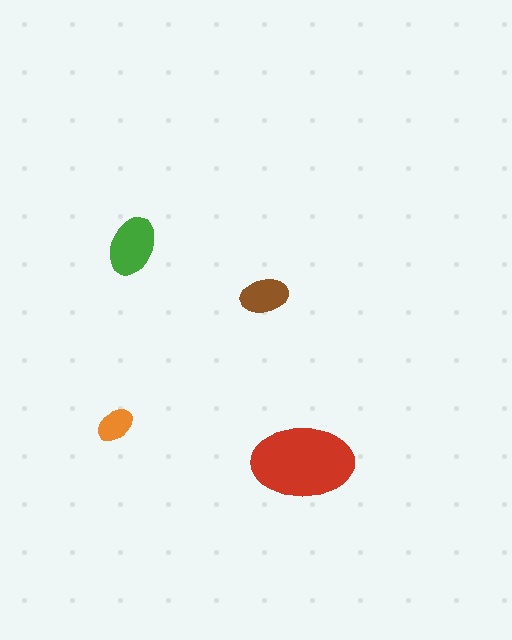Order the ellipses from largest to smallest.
the red one, the green one, the brown one, the orange one.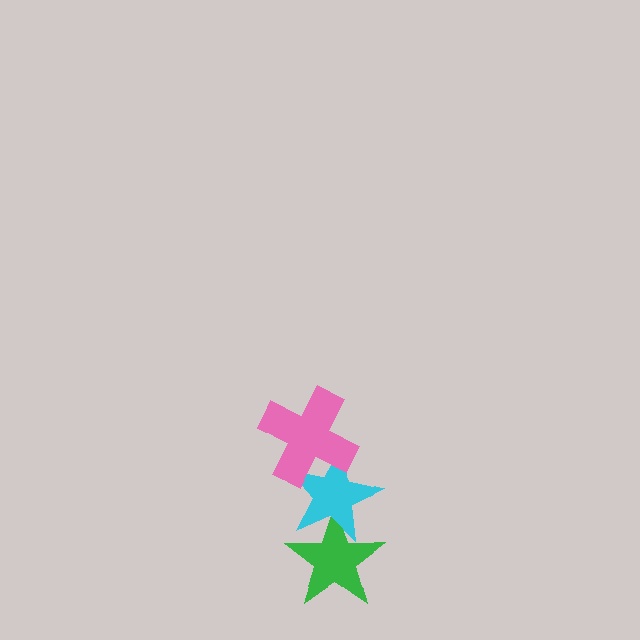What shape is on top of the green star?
The cyan star is on top of the green star.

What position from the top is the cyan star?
The cyan star is 2nd from the top.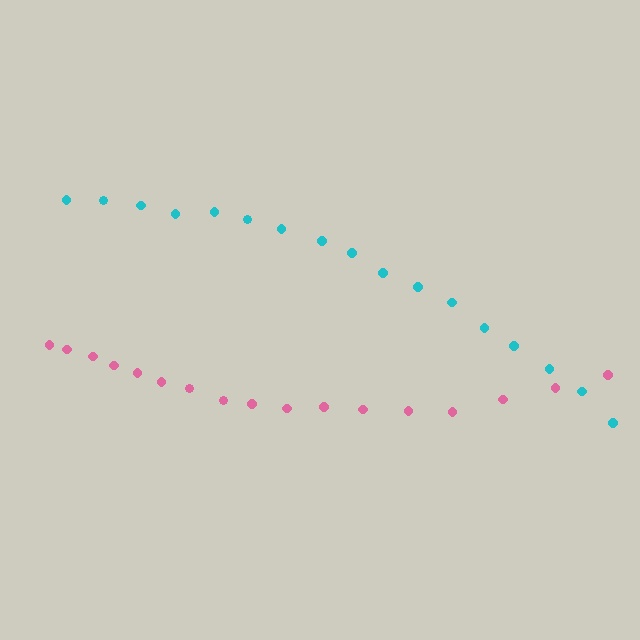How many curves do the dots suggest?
There are 2 distinct paths.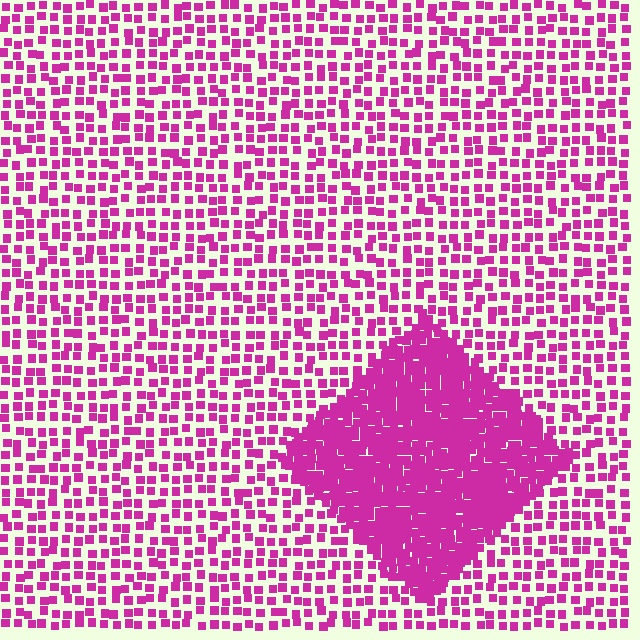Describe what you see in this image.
The image contains small magenta elements arranged at two different densities. A diamond-shaped region is visible where the elements are more densely packed than the surrounding area.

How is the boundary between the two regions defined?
The boundary is defined by a change in element density (approximately 2.7x ratio). All elements are the same color, size, and shape.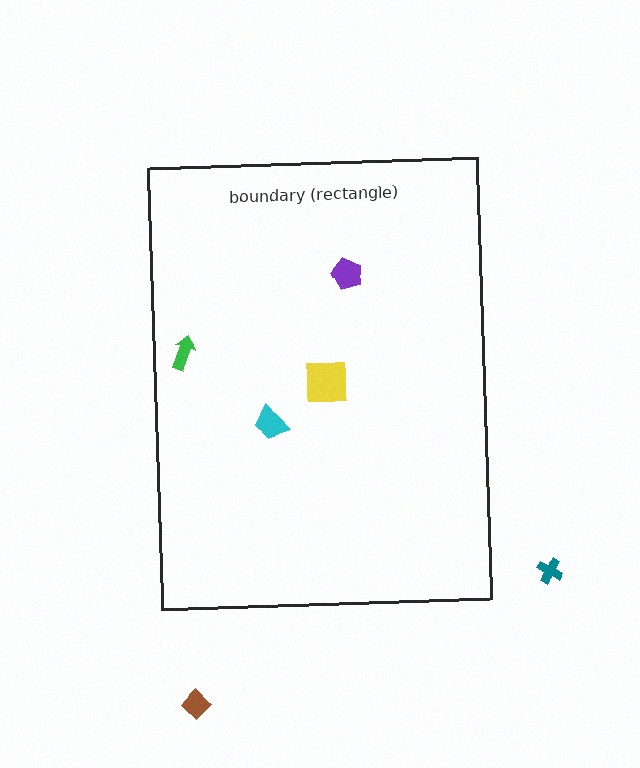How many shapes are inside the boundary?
4 inside, 2 outside.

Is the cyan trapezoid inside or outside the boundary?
Inside.